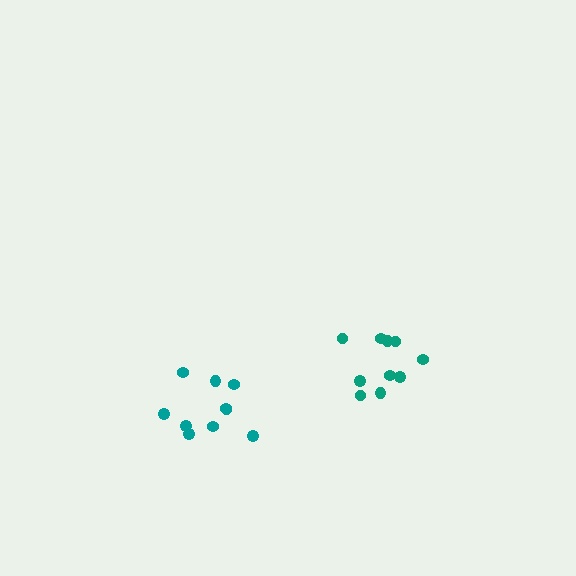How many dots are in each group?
Group 1: 10 dots, Group 2: 10 dots (20 total).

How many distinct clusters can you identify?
There are 2 distinct clusters.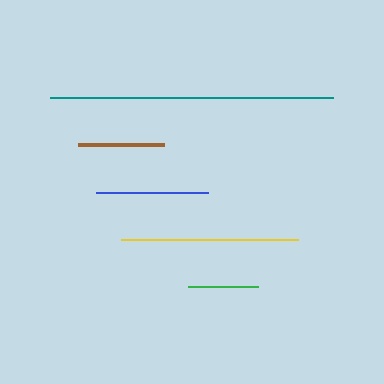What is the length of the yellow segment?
The yellow segment is approximately 177 pixels long.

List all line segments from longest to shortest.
From longest to shortest: teal, yellow, blue, brown, green.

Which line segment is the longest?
The teal line is the longest at approximately 283 pixels.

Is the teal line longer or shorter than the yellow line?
The teal line is longer than the yellow line.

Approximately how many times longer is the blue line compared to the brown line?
The blue line is approximately 1.3 times the length of the brown line.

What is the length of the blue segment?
The blue segment is approximately 112 pixels long.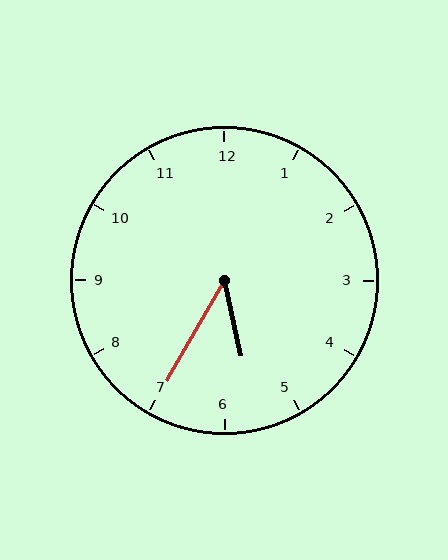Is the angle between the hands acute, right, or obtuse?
It is acute.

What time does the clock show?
5:35.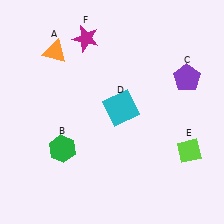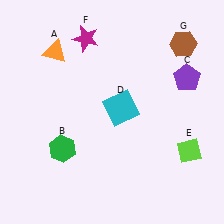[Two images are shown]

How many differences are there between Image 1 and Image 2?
There is 1 difference between the two images.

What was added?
A brown hexagon (G) was added in Image 2.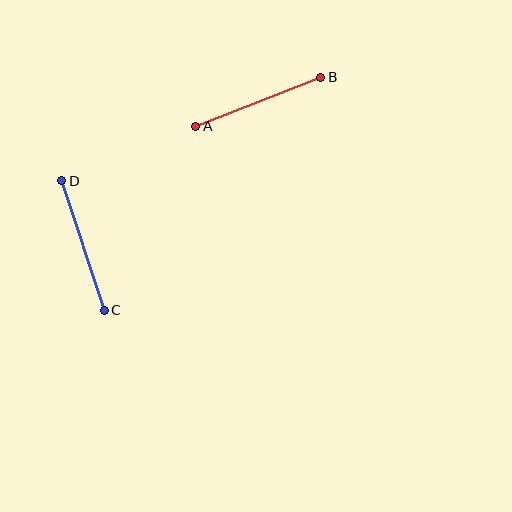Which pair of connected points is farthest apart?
Points C and D are farthest apart.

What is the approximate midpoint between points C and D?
The midpoint is at approximately (83, 245) pixels.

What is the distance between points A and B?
The distance is approximately 134 pixels.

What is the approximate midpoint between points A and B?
The midpoint is at approximately (258, 102) pixels.